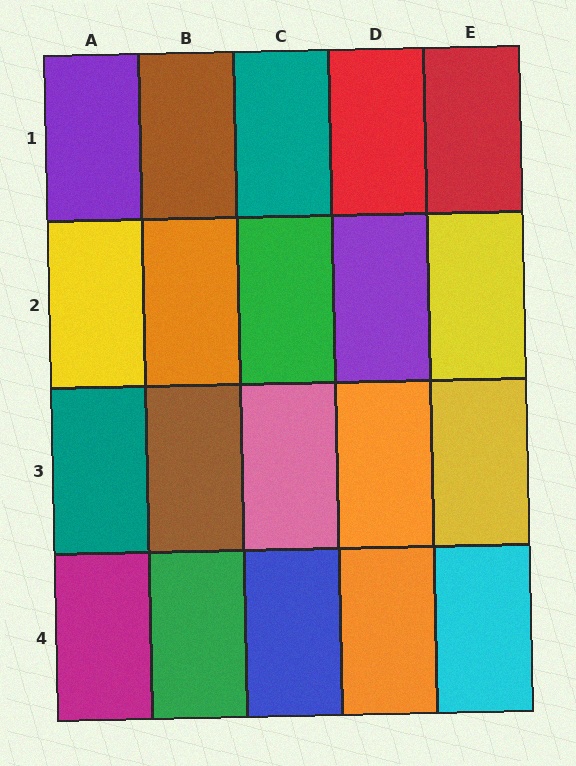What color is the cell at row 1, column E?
Red.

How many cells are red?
2 cells are red.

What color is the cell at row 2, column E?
Yellow.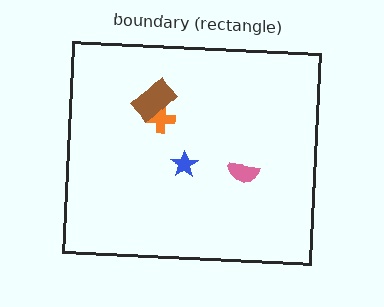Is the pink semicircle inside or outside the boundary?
Inside.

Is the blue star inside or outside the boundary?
Inside.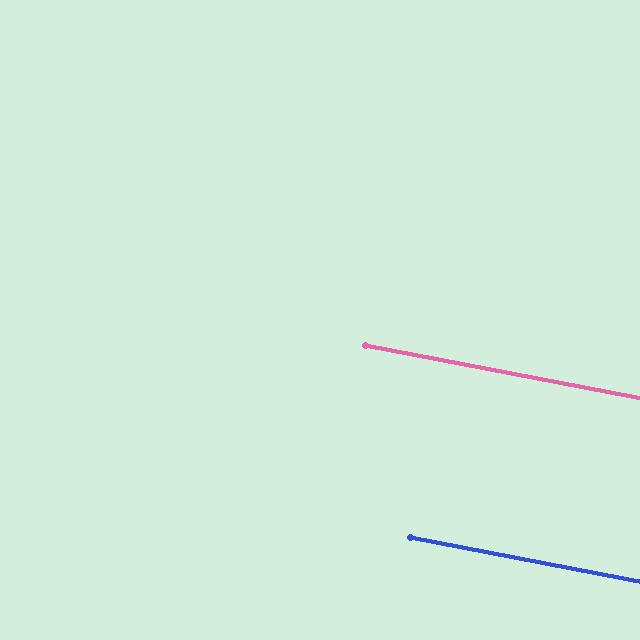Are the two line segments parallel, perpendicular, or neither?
Parallel — their directions differ by only 0.2°.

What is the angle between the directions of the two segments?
Approximately 0 degrees.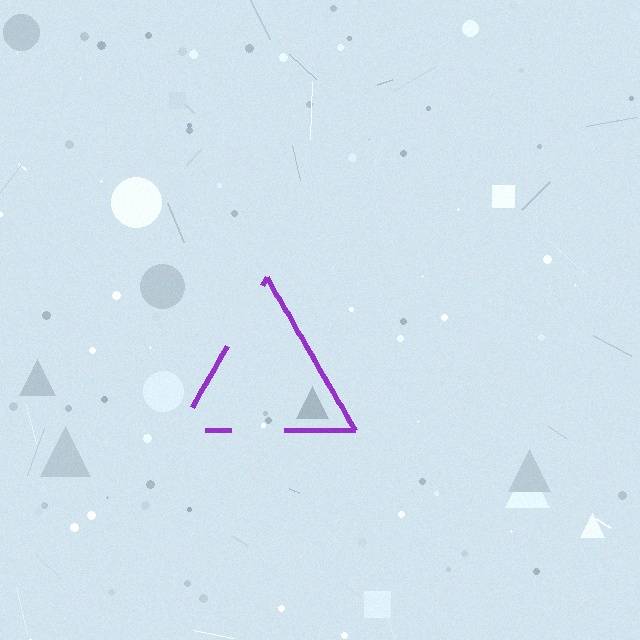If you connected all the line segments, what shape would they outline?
They would outline a triangle.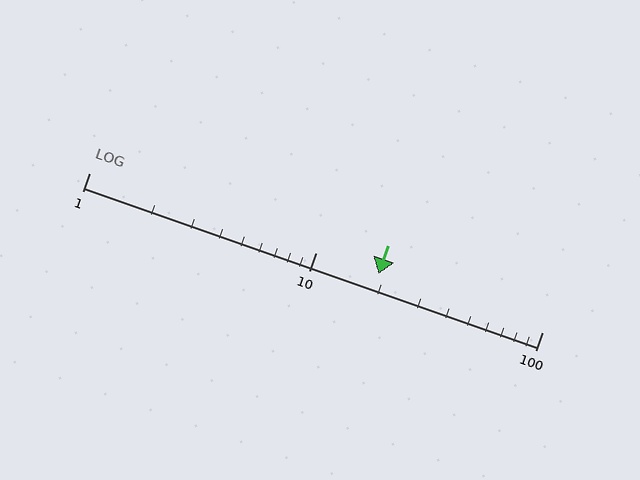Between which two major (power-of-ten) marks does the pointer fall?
The pointer is between 10 and 100.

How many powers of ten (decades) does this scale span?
The scale spans 2 decades, from 1 to 100.